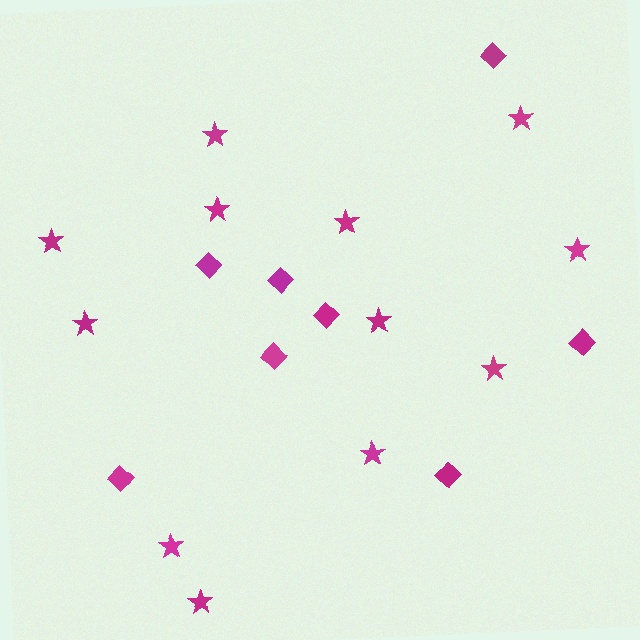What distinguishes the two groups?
There are 2 groups: one group of diamonds (8) and one group of stars (12).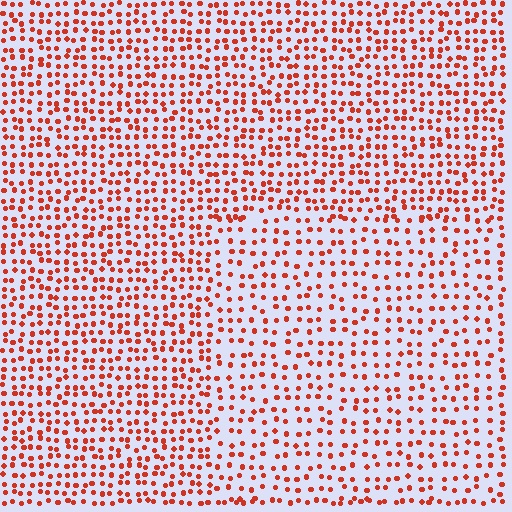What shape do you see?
I see a rectangle.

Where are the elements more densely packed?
The elements are more densely packed outside the rectangle boundary.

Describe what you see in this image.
The image contains small red elements arranged at two different densities. A rectangle-shaped region is visible where the elements are less densely packed than the surrounding area.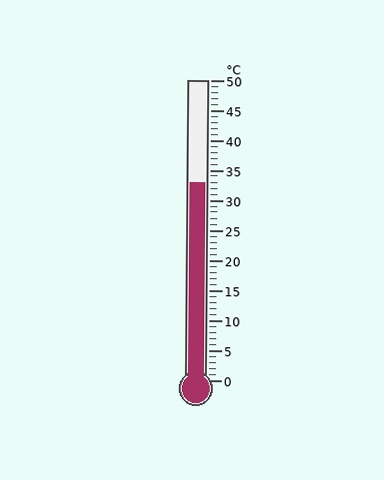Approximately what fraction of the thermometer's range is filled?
The thermometer is filled to approximately 65% of its range.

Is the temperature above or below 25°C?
The temperature is above 25°C.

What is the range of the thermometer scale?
The thermometer scale ranges from 0°C to 50°C.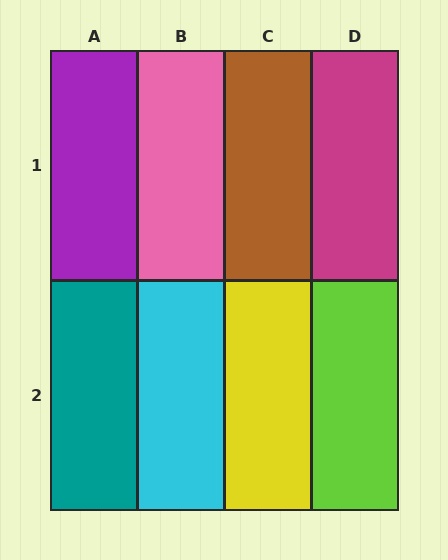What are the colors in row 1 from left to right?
Purple, pink, brown, magenta.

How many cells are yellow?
1 cell is yellow.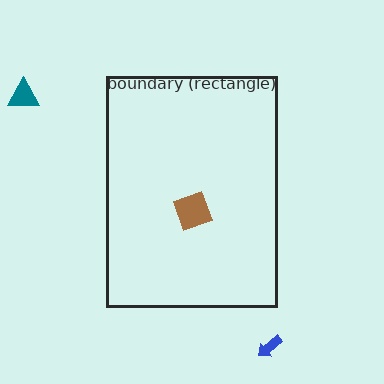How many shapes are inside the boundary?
1 inside, 2 outside.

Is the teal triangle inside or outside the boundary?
Outside.